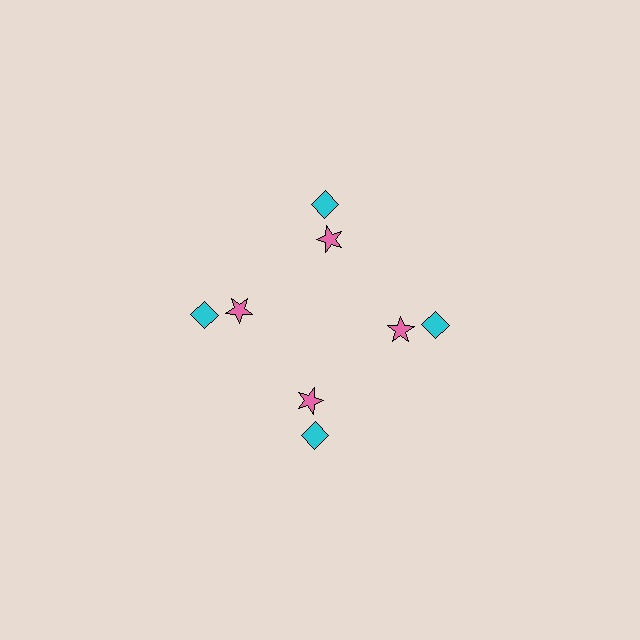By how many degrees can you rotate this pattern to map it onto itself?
The pattern maps onto itself every 90 degrees of rotation.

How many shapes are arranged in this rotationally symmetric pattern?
There are 8 shapes, arranged in 4 groups of 2.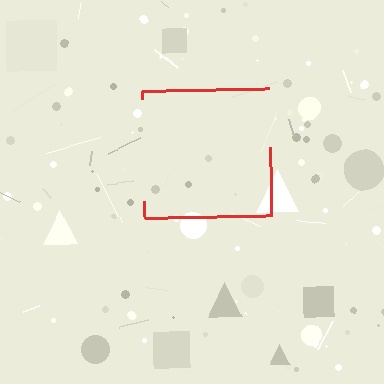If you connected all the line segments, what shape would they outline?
They would outline a square.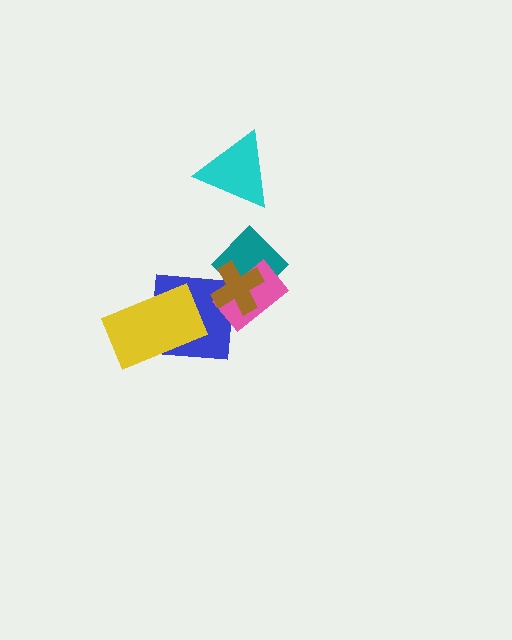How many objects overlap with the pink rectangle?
3 objects overlap with the pink rectangle.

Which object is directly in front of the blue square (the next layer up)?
The pink rectangle is directly in front of the blue square.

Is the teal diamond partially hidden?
Yes, it is partially covered by another shape.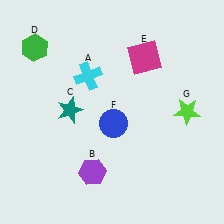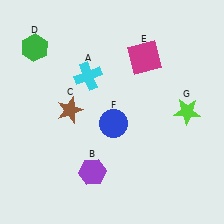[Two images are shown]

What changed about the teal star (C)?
In Image 1, C is teal. In Image 2, it changed to brown.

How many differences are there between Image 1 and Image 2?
There is 1 difference between the two images.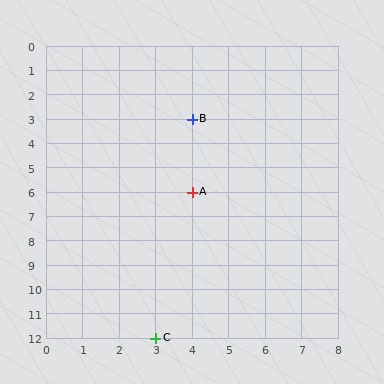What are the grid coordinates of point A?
Point A is at grid coordinates (4, 6).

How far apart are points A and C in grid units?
Points A and C are 1 column and 6 rows apart (about 6.1 grid units diagonally).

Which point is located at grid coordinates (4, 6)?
Point A is at (4, 6).